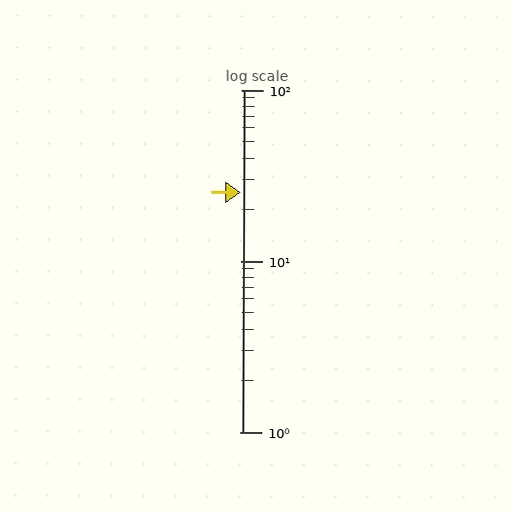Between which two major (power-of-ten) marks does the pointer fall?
The pointer is between 10 and 100.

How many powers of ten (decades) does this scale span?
The scale spans 2 decades, from 1 to 100.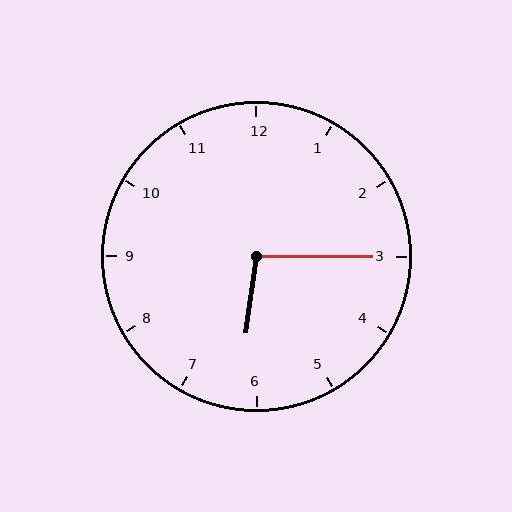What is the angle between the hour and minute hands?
Approximately 98 degrees.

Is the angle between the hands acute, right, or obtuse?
It is obtuse.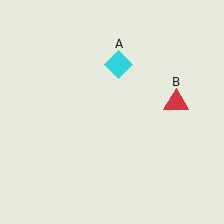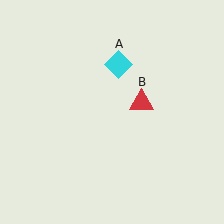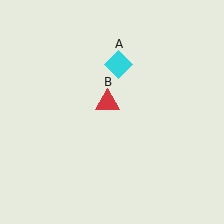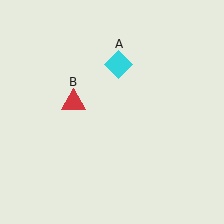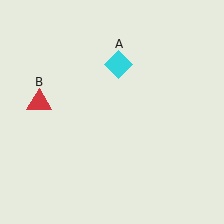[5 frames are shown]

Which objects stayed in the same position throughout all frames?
Cyan diamond (object A) remained stationary.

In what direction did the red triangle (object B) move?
The red triangle (object B) moved left.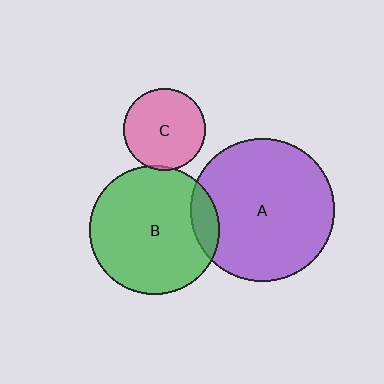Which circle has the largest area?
Circle A (purple).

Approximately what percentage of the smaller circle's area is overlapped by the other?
Approximately 10%.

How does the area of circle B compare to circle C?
Approximately 2.5 times.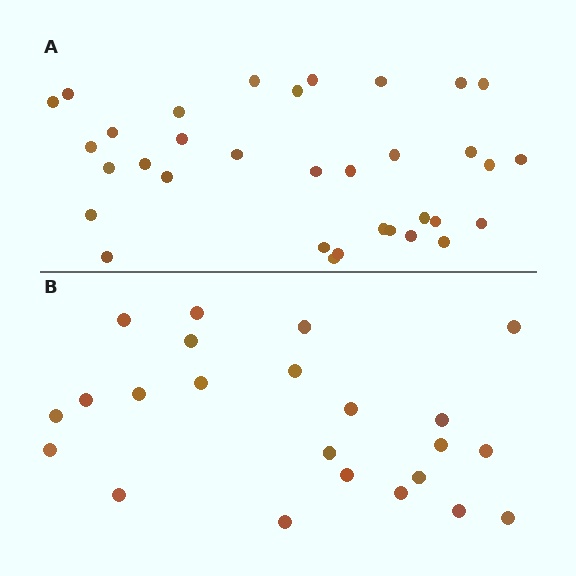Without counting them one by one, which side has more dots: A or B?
Region A (the top region) has more dots.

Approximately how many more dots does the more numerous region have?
Region A has roughly 12 or so more dots than region B.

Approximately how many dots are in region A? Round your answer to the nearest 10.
About 30 dots. (The exact count is 34, which rounds to 30.)